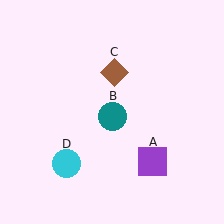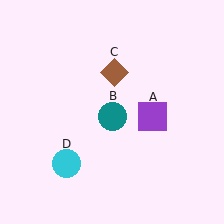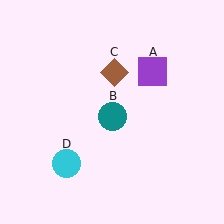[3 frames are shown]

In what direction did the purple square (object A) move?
The purple square (object A) moved up.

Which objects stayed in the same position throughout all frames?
Teal circle (object B) and brown diamond (object C) and cyan circle (object D) remained stationary.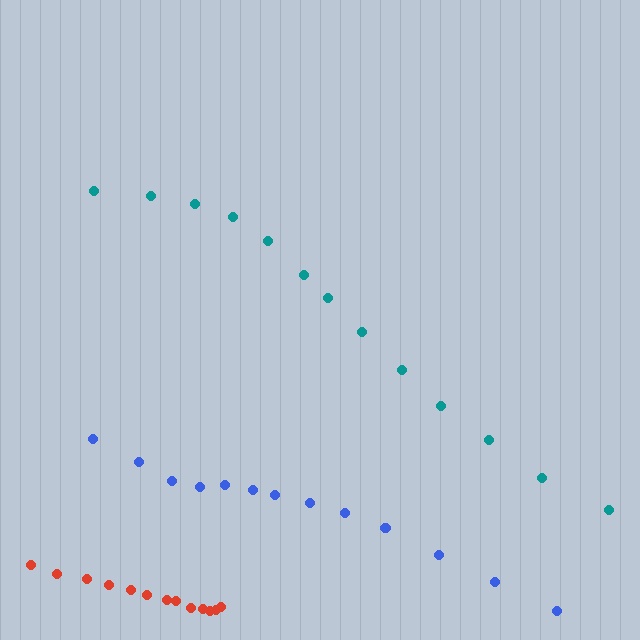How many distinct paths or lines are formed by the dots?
There are 3 distinct paths.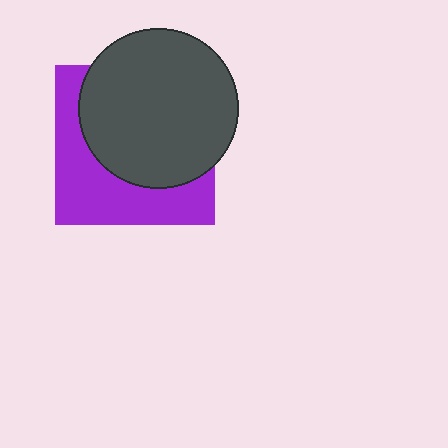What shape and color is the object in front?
The object in front is a dark gray circle.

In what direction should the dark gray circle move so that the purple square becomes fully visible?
The dark gray circle should move toward the upper-right. That is the shortest direction to clear the overlap and leave the purple square fully visible.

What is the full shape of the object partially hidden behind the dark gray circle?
The partially hidden object is a purple square.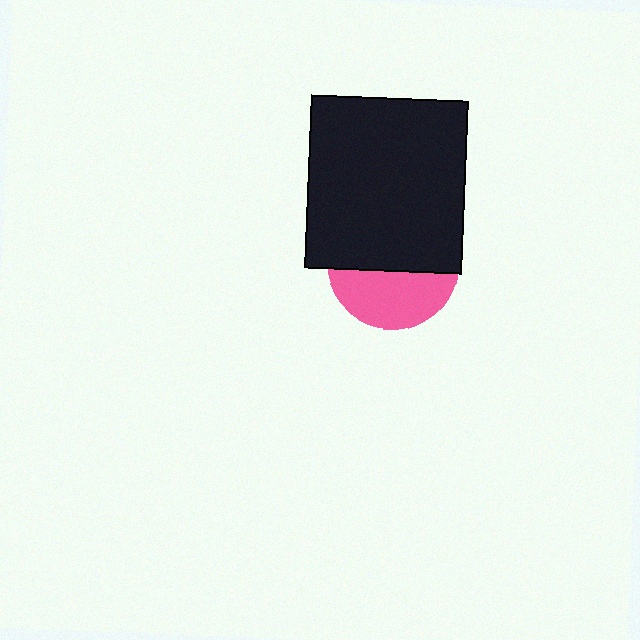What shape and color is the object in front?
The object in front is a black rectangle.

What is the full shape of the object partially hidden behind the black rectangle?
The partially hidden object is a pink circle.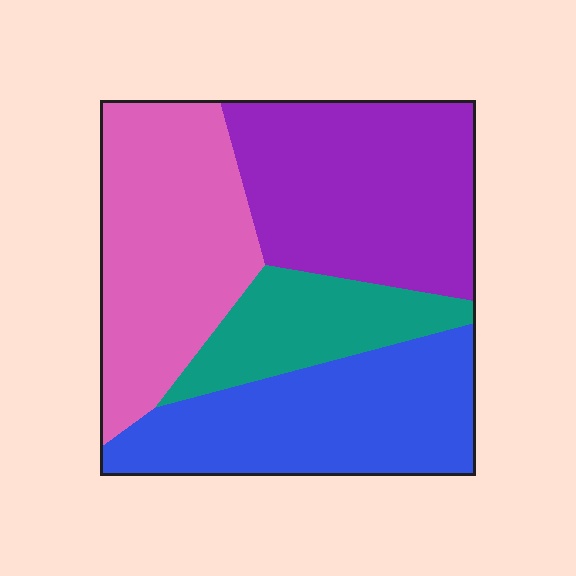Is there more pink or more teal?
Pink.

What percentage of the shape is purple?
Purple covers around 30% of the shape.